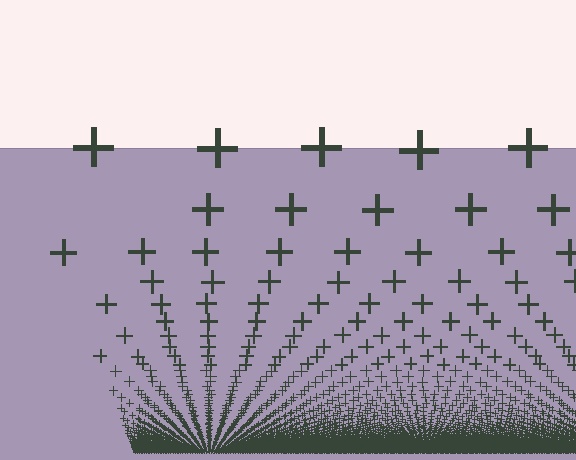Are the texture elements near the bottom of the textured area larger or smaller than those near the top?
Smaller. The gradient is inverted — elements near the bottom are smaller and denser.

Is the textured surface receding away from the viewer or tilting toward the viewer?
The surface appears to tilt toward the viewer. Texture elements get larger and sparser toward the top.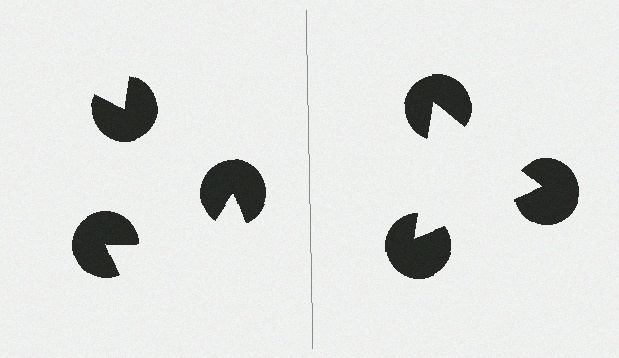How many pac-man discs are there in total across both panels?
6 — 3 on each side.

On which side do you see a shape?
An illusory triangle appears on the right side. On the left side the wedge cuts are rotated, so no coherent shape forms.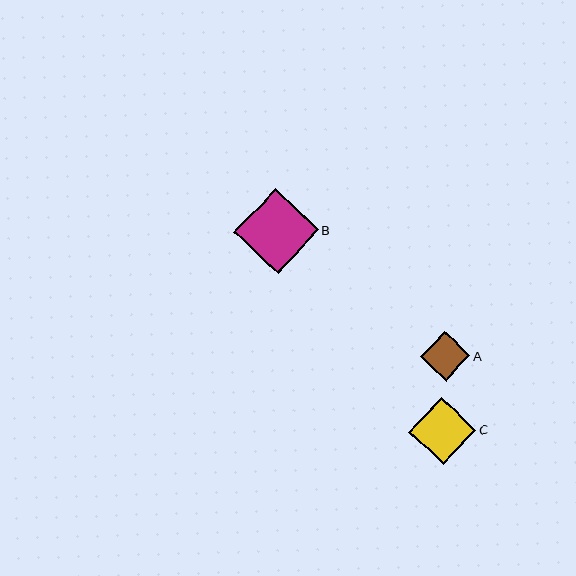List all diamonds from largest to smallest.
From largest to smallest: B, C, A.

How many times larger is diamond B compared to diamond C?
Diamond B is approximately 1.3 times the size of diamond C.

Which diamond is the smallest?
Diamond A is the smallest with a size of approximately 50 pixels.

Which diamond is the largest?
Diamond B is the largest with a size of approximately 85 pixels.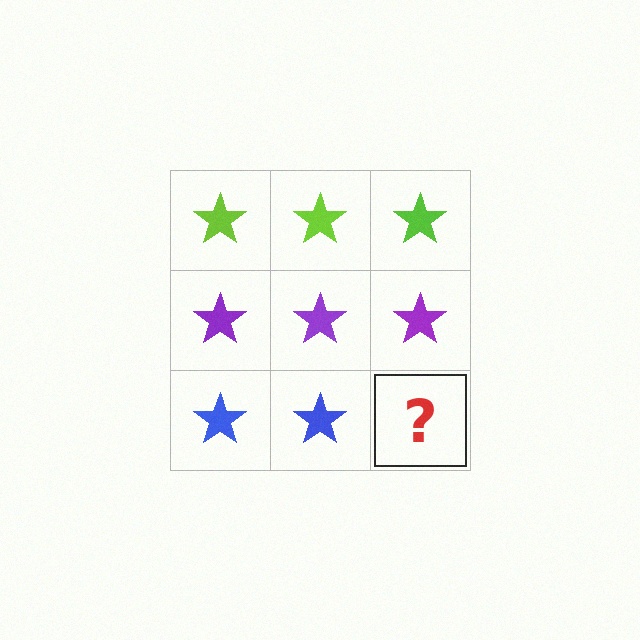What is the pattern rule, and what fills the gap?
The rule is that each row has a consistent color. The gap should be filled with a blue star.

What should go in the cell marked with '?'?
The missing cell should contain a blue star.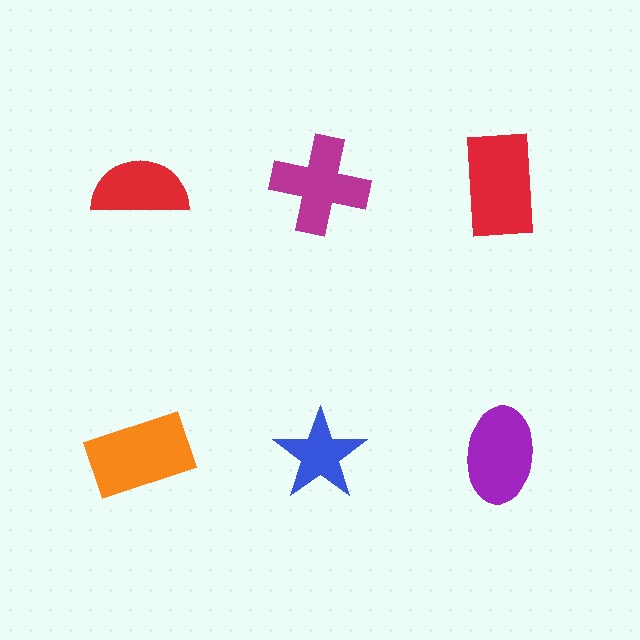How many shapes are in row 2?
3 shapes.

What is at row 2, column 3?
A purple ellipse.